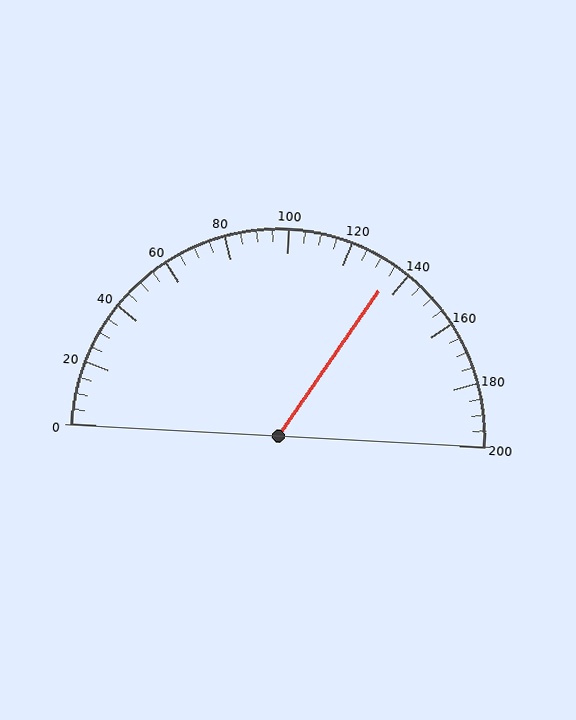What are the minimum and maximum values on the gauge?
The gauge ranges from 0 to 200.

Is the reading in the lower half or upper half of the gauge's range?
The reading is in the upper half of the range (0 to 200).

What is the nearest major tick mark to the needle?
The nearest major tick mark is 140.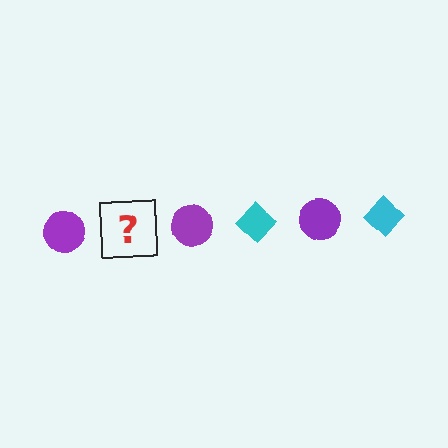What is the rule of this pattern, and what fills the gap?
The rule is that the pattern alternates between purple circle and cyan diamond. The gap should be filled with a cyan diamond.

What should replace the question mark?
The question mark should be replaced with a cyan diamond.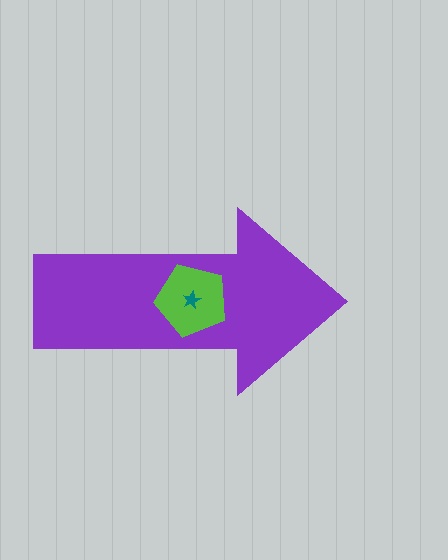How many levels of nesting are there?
3.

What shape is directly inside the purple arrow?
The lime pentagon.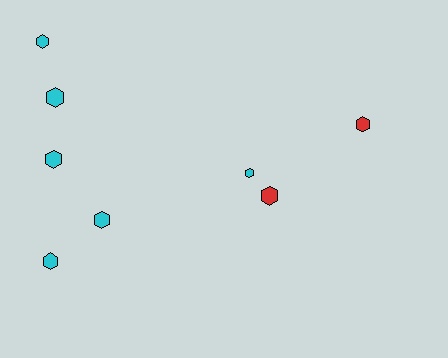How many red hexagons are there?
There are 2 red hexagons.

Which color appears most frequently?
Cyan, with 6 objects.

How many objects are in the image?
There are 8 objects.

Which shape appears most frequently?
Hexagon, with 8 objects.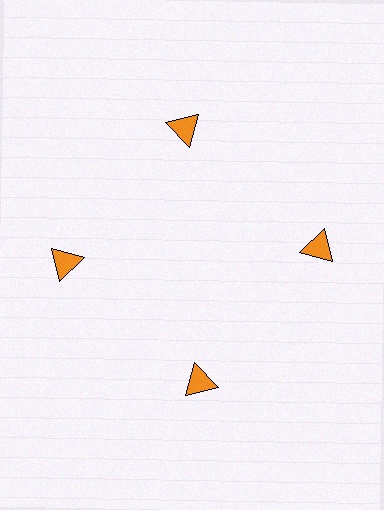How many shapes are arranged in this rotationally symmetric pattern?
There are 4 shapes, arranged in 4 groups of 1.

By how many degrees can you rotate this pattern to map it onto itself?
The pattern maps onto itself every 90 degrees of rotation.